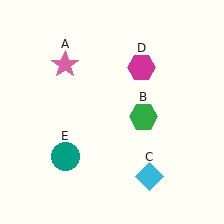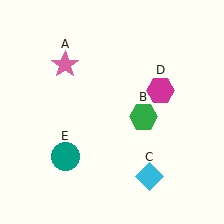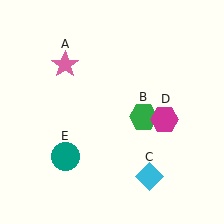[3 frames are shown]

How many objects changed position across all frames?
1 object changed position: magenta hexagon (object D).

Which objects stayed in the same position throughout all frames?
Pink star (object A) and green hexagon (object B) and cyan diamond (object C) and teal circle (object E) remained stationary.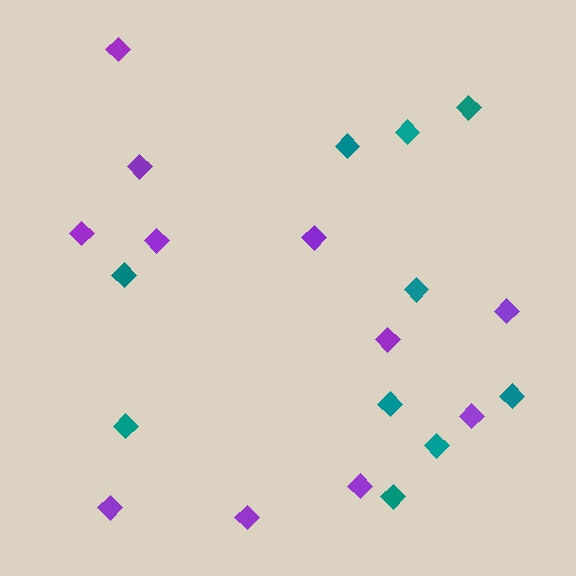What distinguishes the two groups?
There are 2 groups: one group of teal diamonds (10) and one group of purple diamonds (11).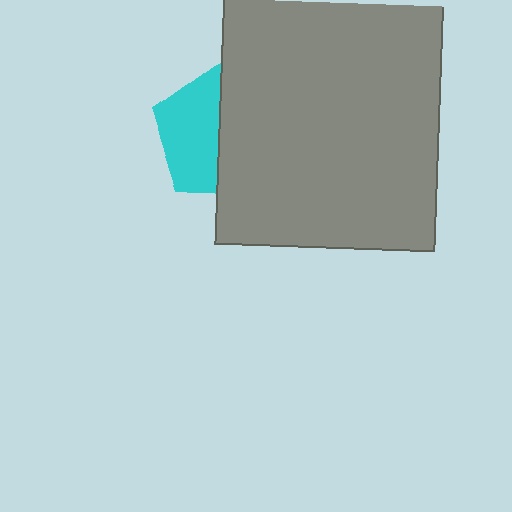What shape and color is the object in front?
The object in front is a gray rectangle.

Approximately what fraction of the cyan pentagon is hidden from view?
Roughly 54% of the cyan pentagon is hidden behind the gray rectangle.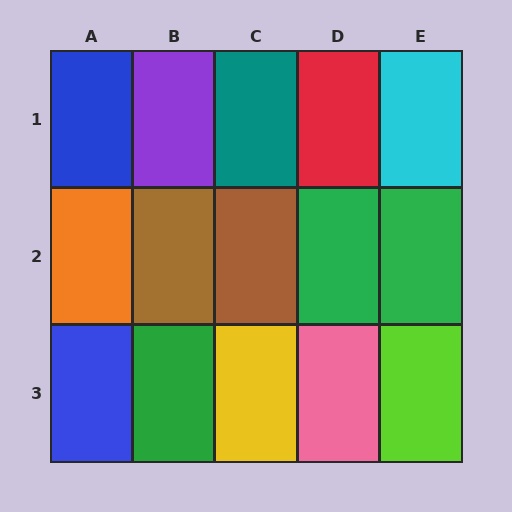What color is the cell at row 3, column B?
Green.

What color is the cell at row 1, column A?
Blue.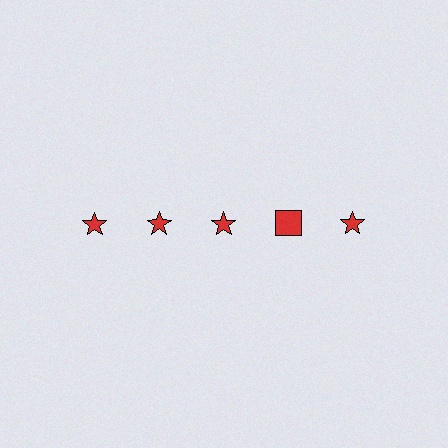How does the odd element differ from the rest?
It has a different shape: square instead of star.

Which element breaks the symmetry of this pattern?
The red square in the top row, second from right column breaks the symmetry. All other shapes are red stars.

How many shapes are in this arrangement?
There are 5 shapes arranged in a grid pattern.